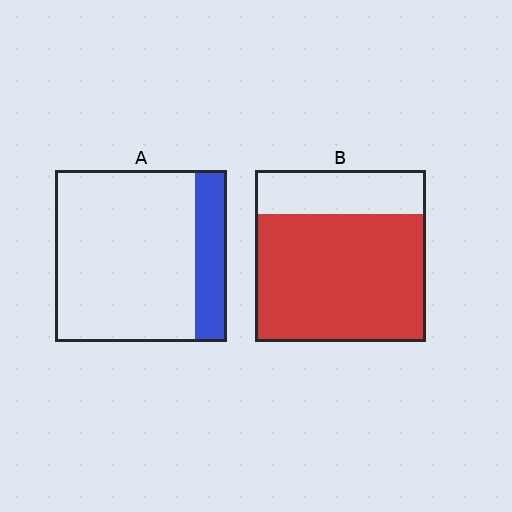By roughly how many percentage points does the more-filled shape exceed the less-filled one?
By roughly 55 percentage points (B over A).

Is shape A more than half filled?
No.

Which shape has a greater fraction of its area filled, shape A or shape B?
Shape B.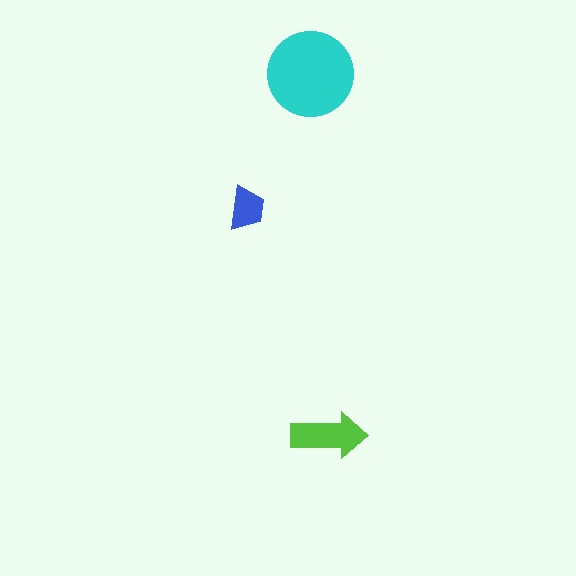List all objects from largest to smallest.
The cyan circle, the lime arrow, the blue trapezoid.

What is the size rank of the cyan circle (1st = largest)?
1st.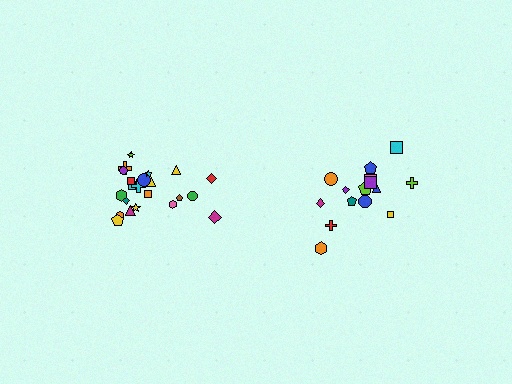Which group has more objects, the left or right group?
The left group.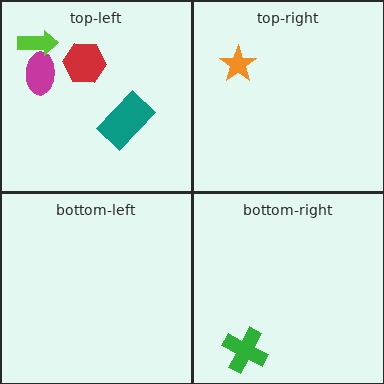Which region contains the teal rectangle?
The top-left region.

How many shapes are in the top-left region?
4.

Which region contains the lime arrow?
The top-left region.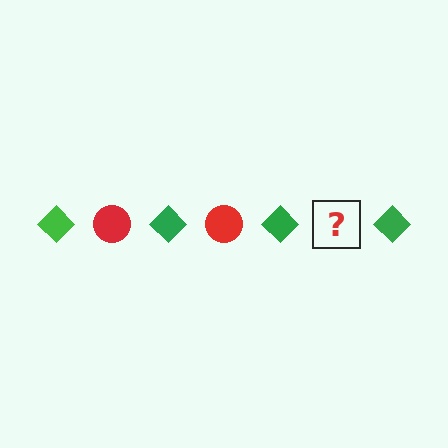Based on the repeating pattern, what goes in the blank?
The blank should be a red circle.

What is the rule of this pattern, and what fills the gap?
The rule is that the pattern alternates between green diamond and red circle. The gap should be filled with a red circle.